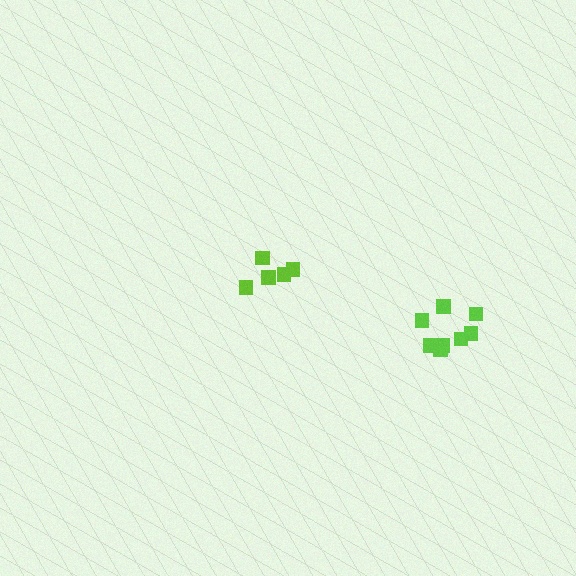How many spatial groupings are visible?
There are 2 spatial groupings.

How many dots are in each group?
Group 1: 5 dots, Group 2: 8 dots (13 total).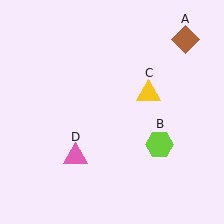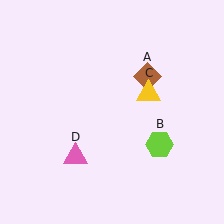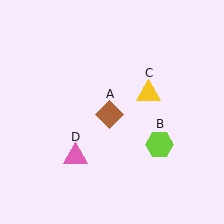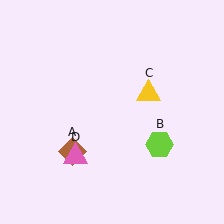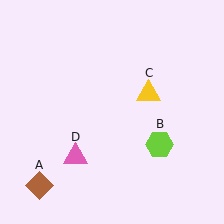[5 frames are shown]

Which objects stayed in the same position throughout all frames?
Lime hexagon (object B) and yellow triangle (object C) and pink triangle (object D) remained stationary.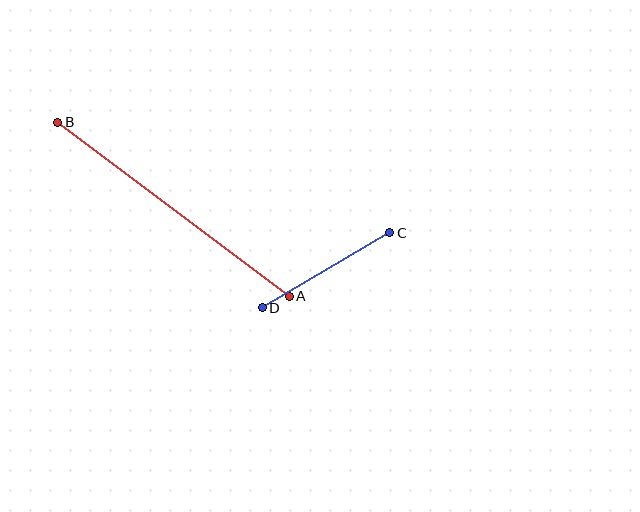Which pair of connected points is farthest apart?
Points A and B are farthest apart.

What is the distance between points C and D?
The distance is approximately 148 pixels.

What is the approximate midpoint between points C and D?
The midpoint is at approximately (326, 270) pixels.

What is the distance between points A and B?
The distance is approximately 289 pixels.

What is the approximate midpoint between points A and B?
The midpoint is at approximately (173, 209) pixels.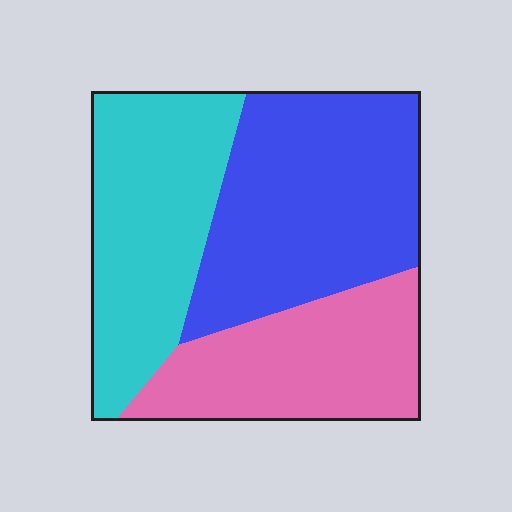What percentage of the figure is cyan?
Cyan covers roughly 30% of the figure.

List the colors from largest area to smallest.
From largest to smallest: blue, cyan, pink.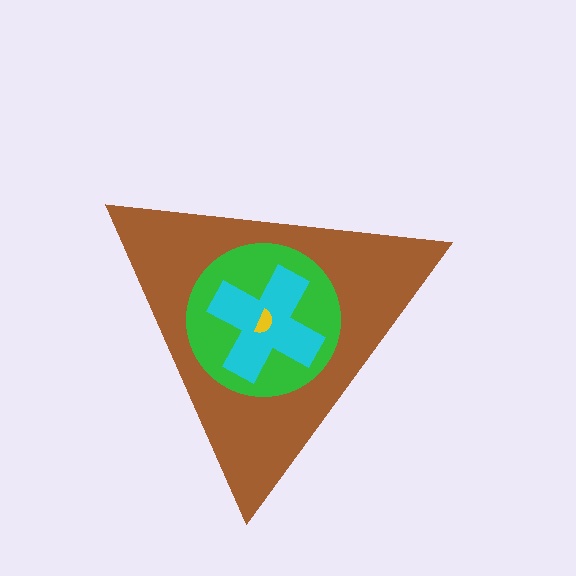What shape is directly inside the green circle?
The cyan cross.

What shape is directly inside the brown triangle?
The green circle.